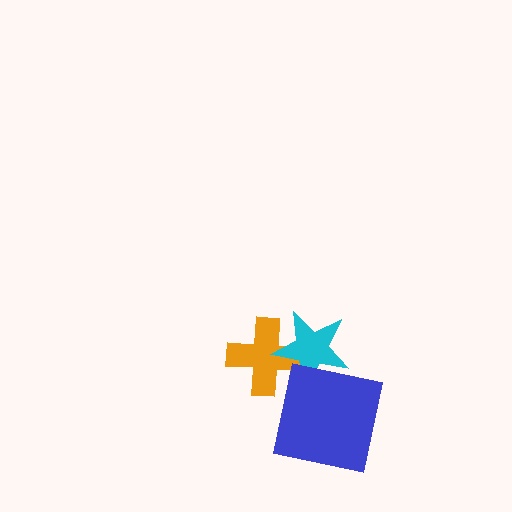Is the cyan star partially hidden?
Yes, it is partially covered by another shape.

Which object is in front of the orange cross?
The cyan star is in front of the orange cross.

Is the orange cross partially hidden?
Yes, it is partially covered by another shape.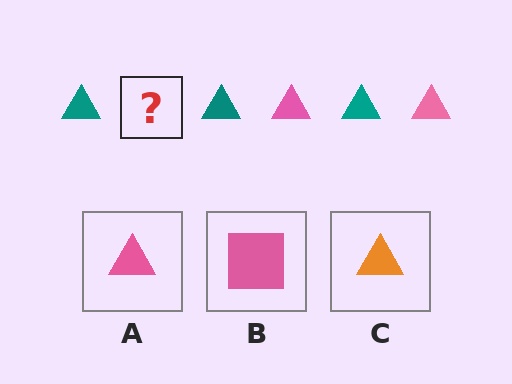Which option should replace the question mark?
Option A.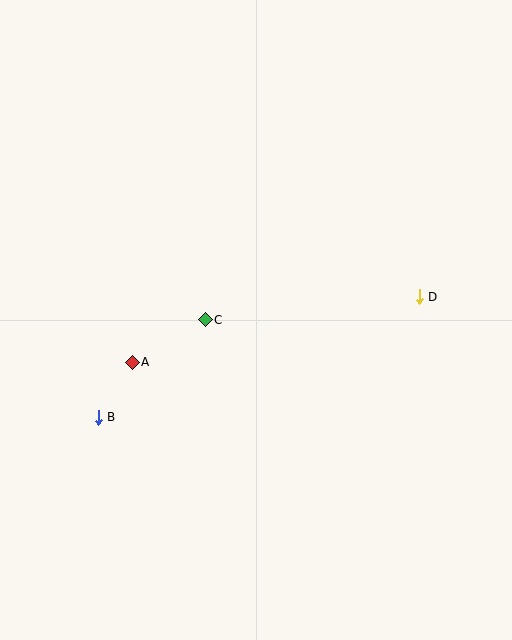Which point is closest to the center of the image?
Point C at (205, 320) is closest to the center.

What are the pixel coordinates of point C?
Point C is at (205, 320).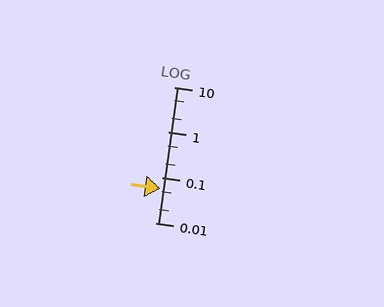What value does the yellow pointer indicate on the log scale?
The pointer indicates approximately 0.057.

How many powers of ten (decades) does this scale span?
The scale spans 3 decades, from 0.01 to 10.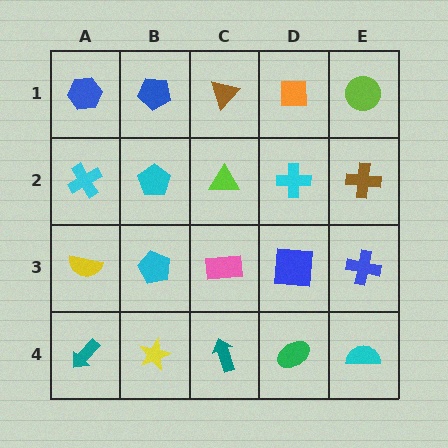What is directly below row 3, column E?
A cyan semicircle.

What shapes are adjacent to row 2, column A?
A blue hexagon (row 1, column A), a yellow semicircle (row 3, column A), a cyan pentagon (row 2, column B).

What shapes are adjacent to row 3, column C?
A lime triangle (row 2, column C), a teal arrow (row 4, column C), a cyan pentagon (row 3, column B), a blue square (row 3, column D).